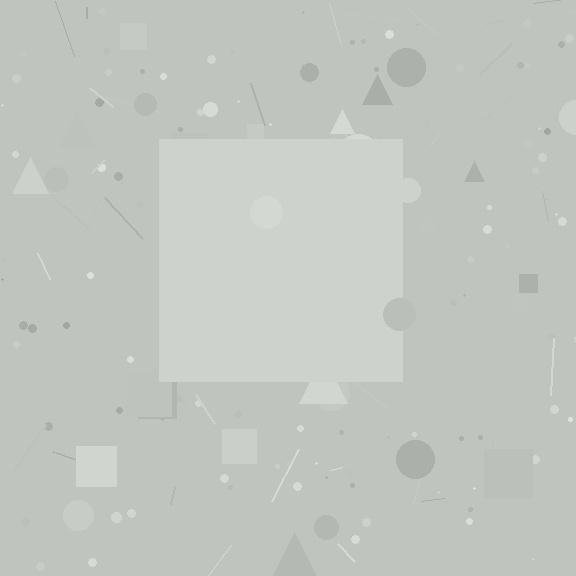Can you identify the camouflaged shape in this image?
The camouflaged shape is a square.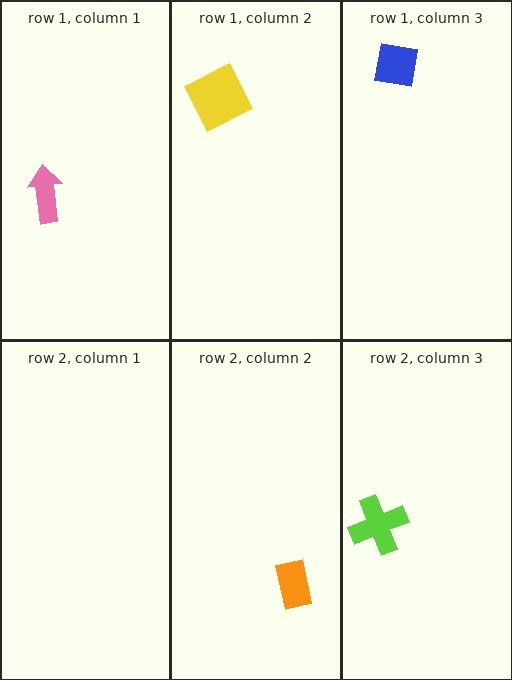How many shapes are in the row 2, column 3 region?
1.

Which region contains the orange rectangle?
The row 2, column 2 region.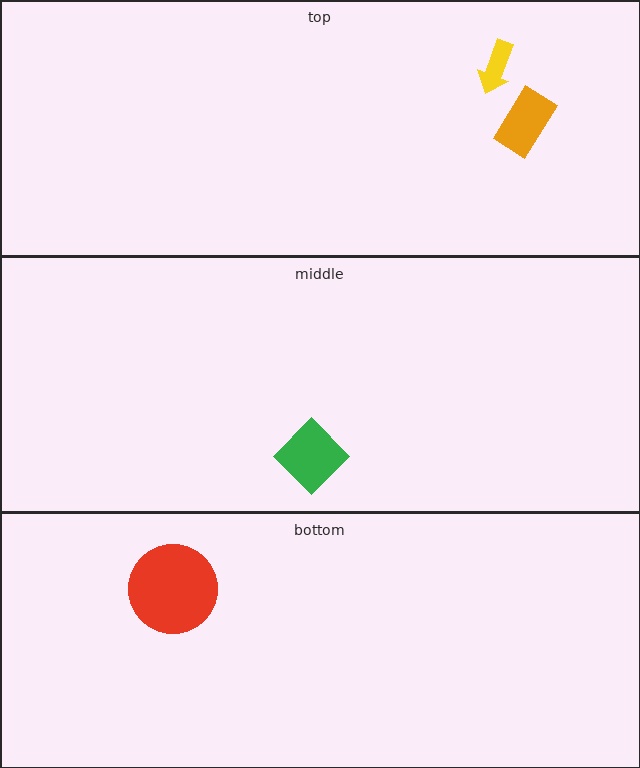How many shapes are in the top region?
2.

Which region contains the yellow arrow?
The top region.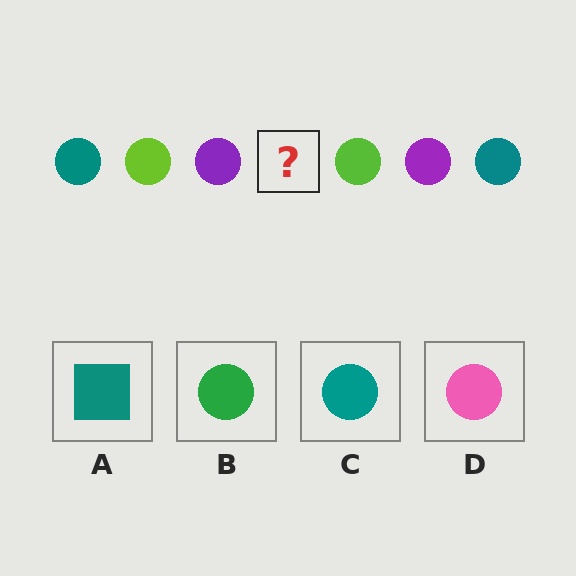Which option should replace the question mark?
Option C.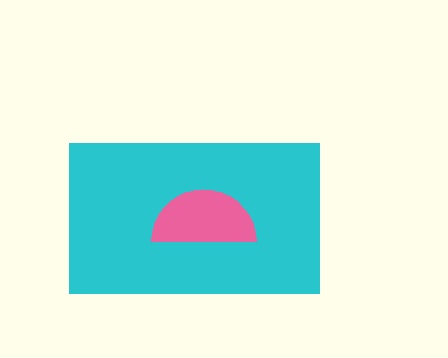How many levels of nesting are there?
2.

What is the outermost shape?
The cyan rectangle.